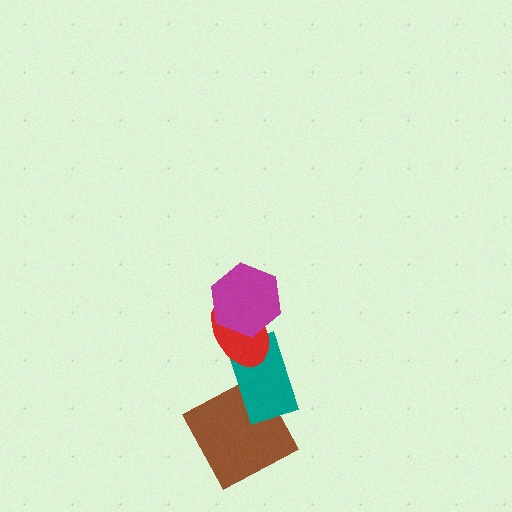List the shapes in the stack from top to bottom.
From top to bottom: the magenta hexagon, the red ellipse, the teal rectangle, the brown square.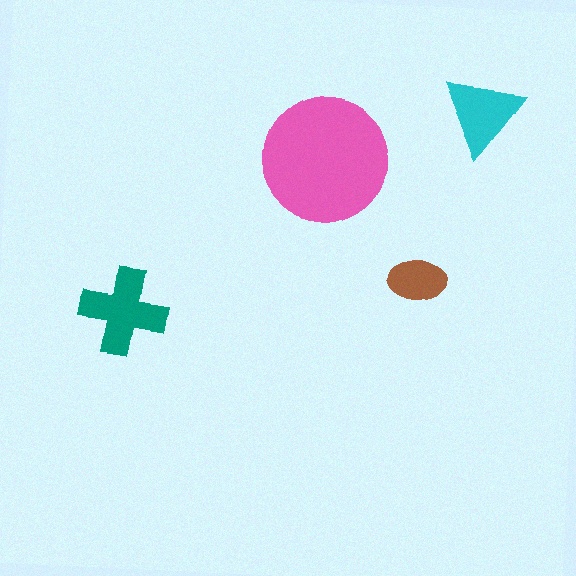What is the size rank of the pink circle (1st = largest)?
1st.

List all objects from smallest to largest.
The brown ellipse, the cyan triangle, the teal cross, the pink circle.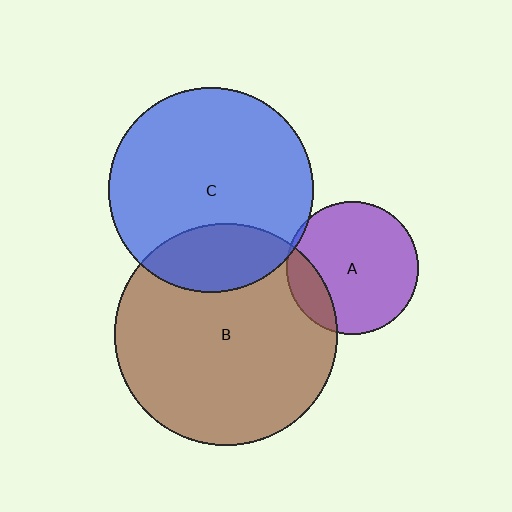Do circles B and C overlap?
Yes.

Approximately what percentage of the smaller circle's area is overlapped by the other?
Approximately 25%.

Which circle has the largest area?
Circle B (brown).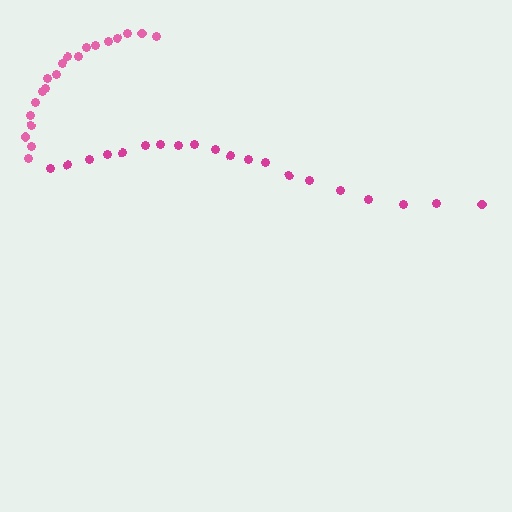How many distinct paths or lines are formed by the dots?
There are 2 distinct paths.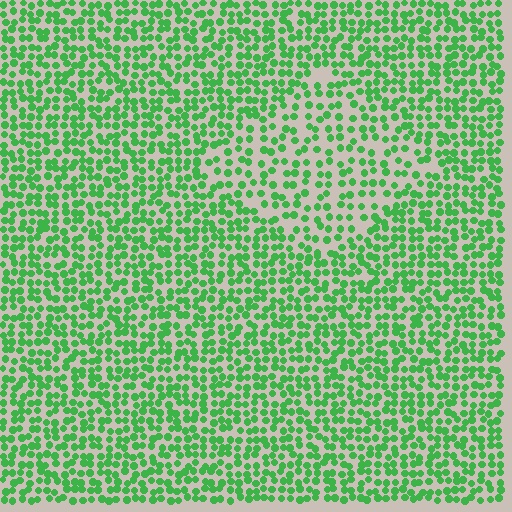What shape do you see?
I see a diamond.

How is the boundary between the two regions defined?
The boundary is defined by a change in element density (approximately 1.7x ratio). All elements are the same color, size, and shape.